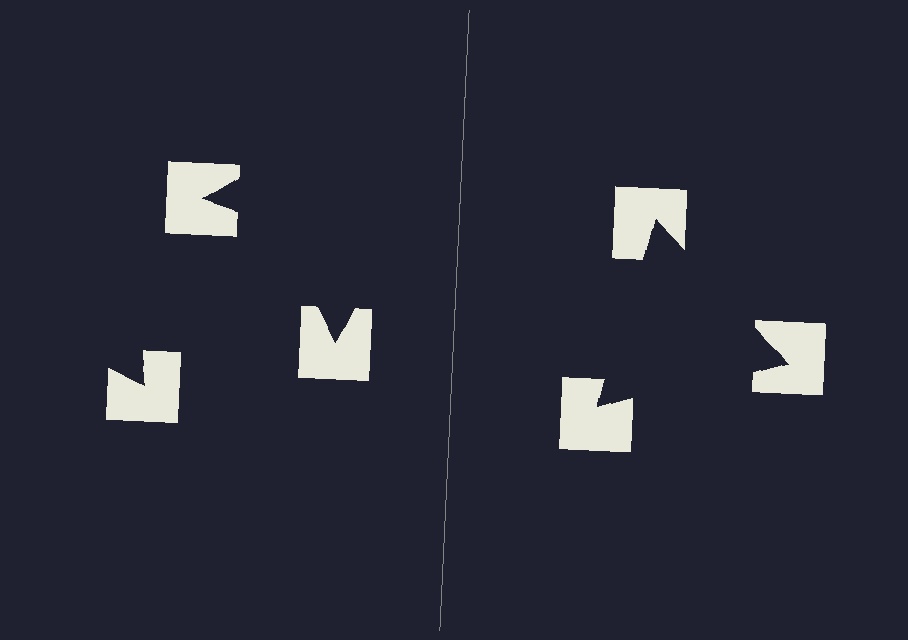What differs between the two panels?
The notched squares are positioned identically on both sides; only the wedge orientations differ. On the right they align to a triangle; on the left they are misaligned.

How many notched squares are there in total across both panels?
6 — 3 on each side.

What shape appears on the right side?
An illusory triangle.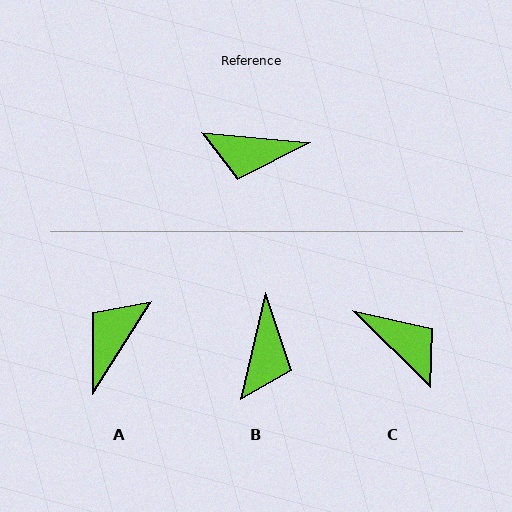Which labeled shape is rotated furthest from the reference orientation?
C, about 141 degrees away.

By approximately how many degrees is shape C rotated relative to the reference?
Approximately 141 degrees counter-clockwise.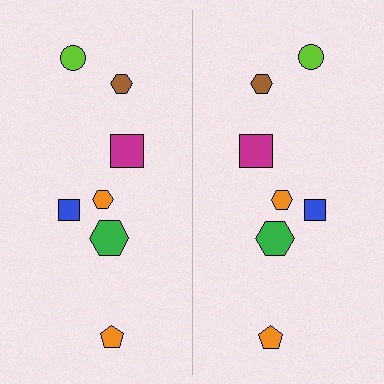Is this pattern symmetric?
Yes, this pattern has bilateral (reflection) symmetry.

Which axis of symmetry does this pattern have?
The pattern has a vertical axis of symmetry running through the center of the image.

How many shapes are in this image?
There are 14 shapes in this image.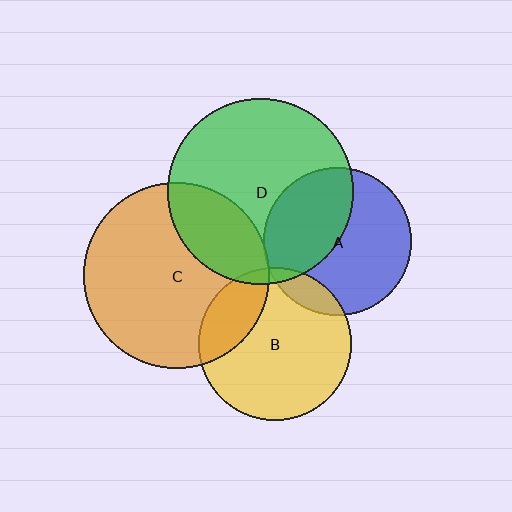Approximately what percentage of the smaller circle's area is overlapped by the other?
Approximately 20%.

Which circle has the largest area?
Circle C (orange).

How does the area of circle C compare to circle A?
Approximately 1.6 times.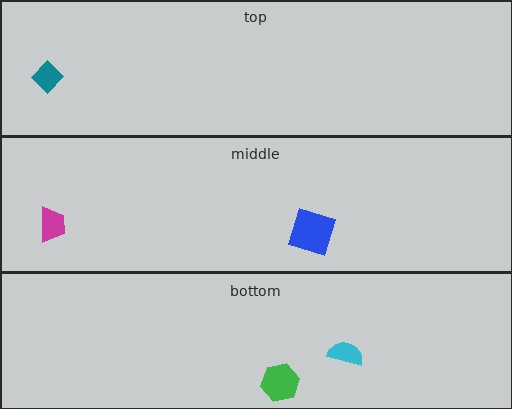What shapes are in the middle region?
The blue square, the magenta trapezoid.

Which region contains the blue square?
The middle region.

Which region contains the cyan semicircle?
The bottom region.